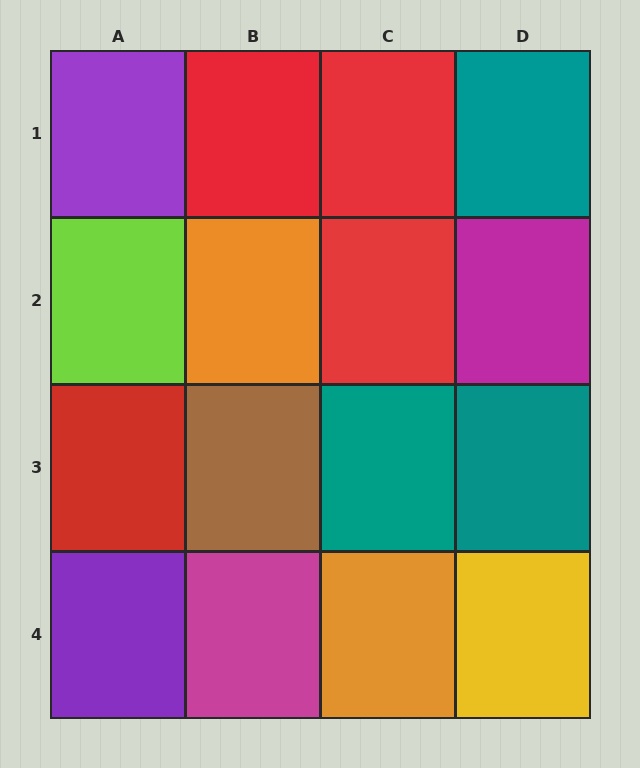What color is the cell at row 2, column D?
Magenta.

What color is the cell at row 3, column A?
Red.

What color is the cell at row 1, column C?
Red.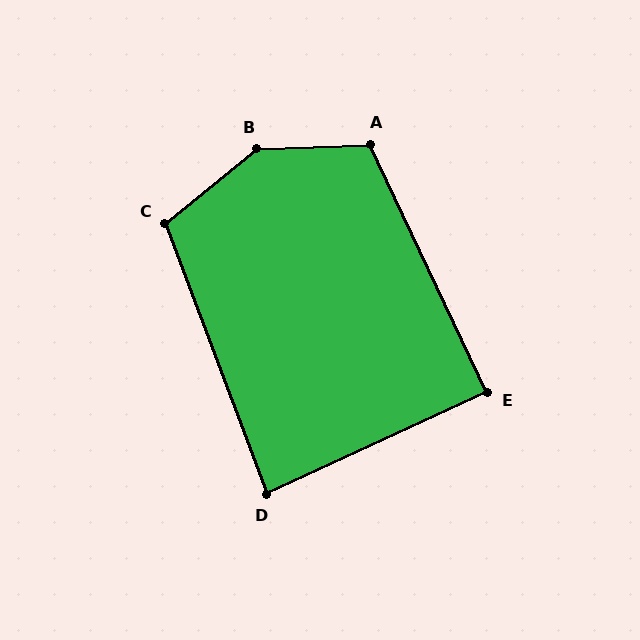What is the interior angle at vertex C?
Approximately 109 degrees (obtuse).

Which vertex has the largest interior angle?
B, at approximately 143 degrees.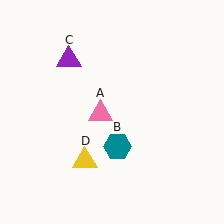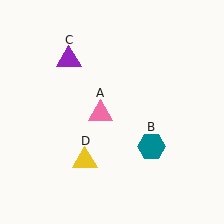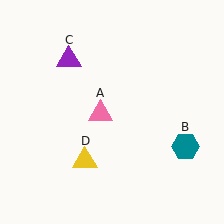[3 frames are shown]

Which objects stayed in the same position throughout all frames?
Pink triangle (object A) and purple triangle (object C) and yellow triangle (object D) remained stationary.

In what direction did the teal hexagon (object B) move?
The teal hexagon (object B) moved right.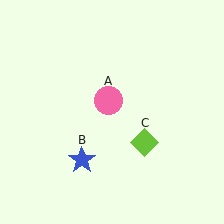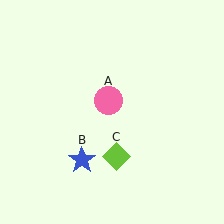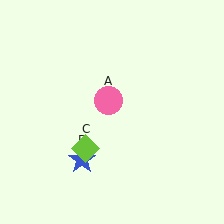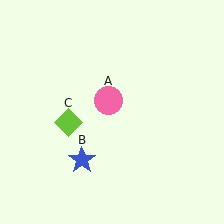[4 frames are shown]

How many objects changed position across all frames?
1 object changed position: lime diamond (object C).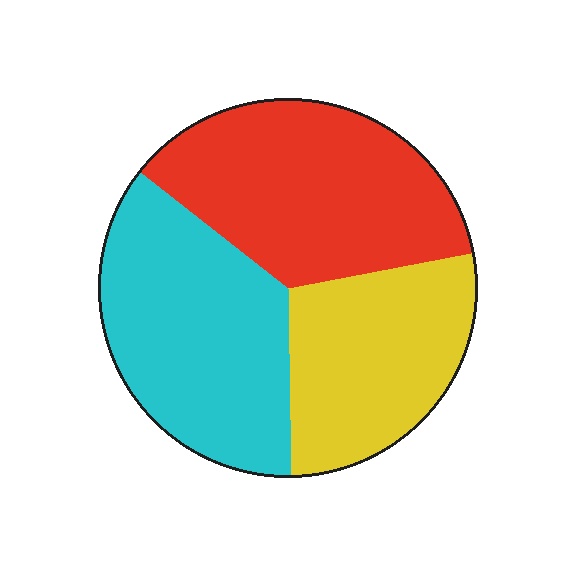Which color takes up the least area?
Yellow, at roughly 30%.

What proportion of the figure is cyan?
Cyan takes up about three eighths (3/8) of the figure.